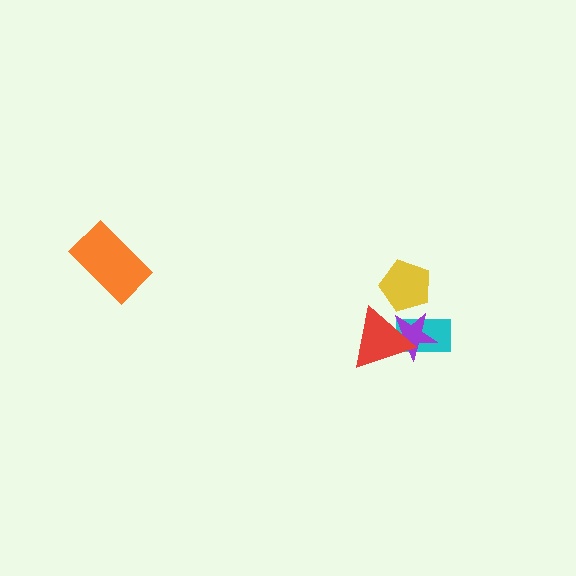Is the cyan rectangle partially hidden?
Yes, it is partially covered by another shape.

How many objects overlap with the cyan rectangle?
2 objects overlap with the cyan rectangle.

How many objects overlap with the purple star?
2 objects overlap with the purple star.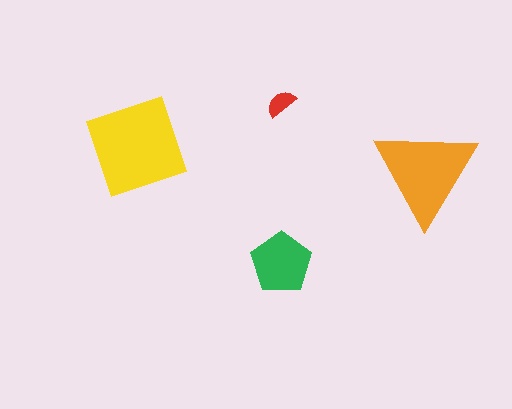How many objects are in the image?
There are 4 objects in the image.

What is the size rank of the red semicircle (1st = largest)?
4th.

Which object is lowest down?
The green pentagon is bottommost.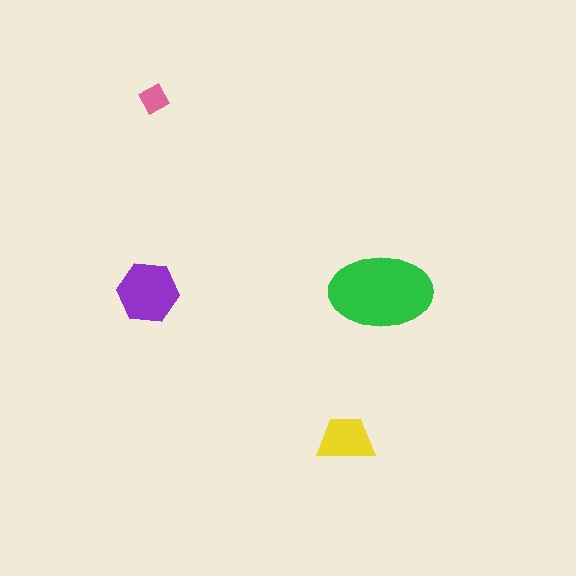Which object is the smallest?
The pink diamond.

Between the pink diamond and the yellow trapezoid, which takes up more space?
The yellow trapezoid.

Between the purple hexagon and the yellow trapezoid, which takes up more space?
The purple hexagon.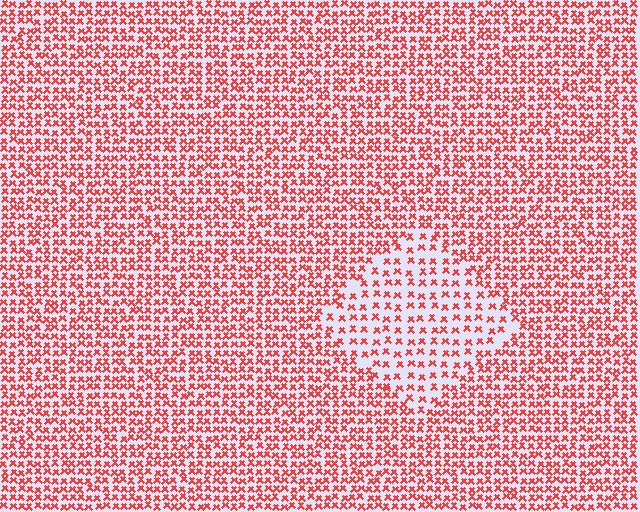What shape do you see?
I see a diamond.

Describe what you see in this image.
The image contains small red elements arranged at two different densities. A diamond-shaped region is visible where the elements are less densely packed than the surrounding area.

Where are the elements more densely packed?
The elements are more densely packed outside the diamond boundary.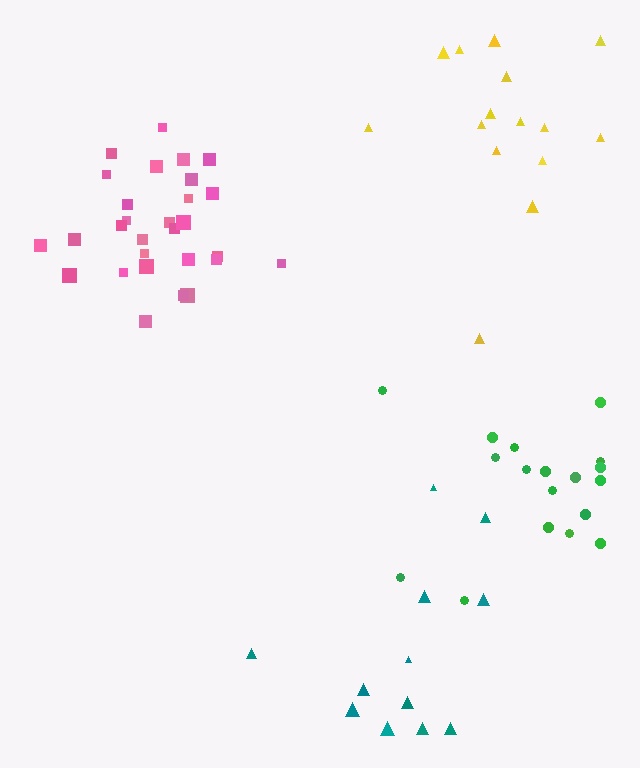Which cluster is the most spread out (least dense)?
Teal.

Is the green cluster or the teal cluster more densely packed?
Green.